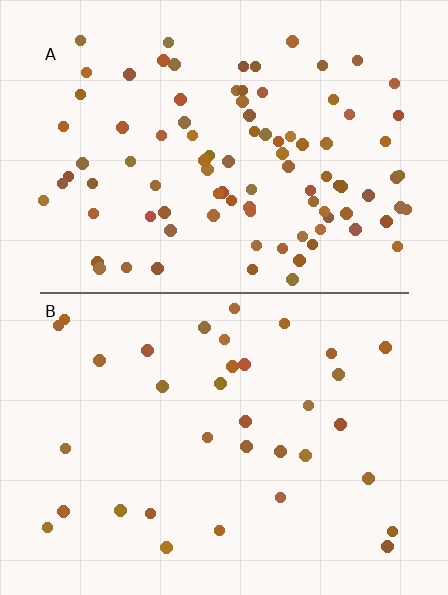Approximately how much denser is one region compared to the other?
Approximately 2.7× — region A over region B.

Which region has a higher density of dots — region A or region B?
A (the top).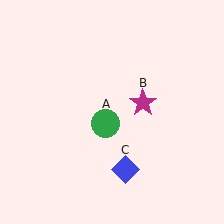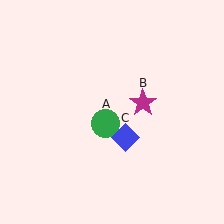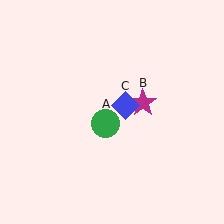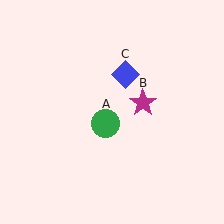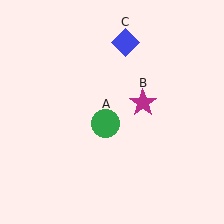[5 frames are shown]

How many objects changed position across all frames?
1 object changed position: blue diamond (object C).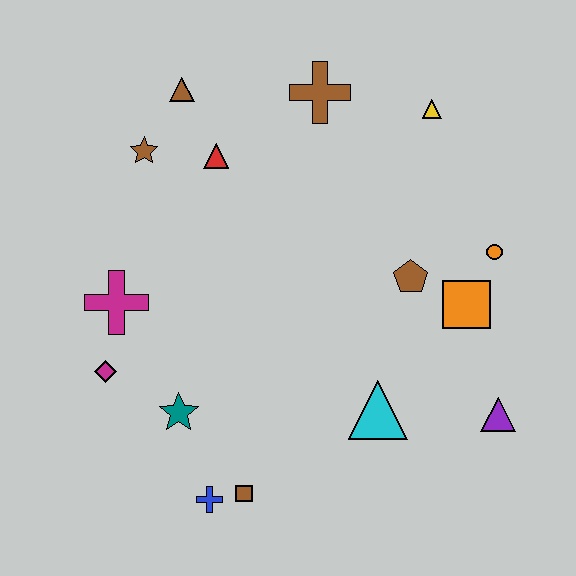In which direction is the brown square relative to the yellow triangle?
The brown square is below the yellow triangle.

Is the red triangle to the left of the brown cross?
Yes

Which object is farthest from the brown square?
The yellow triangle is farthest from the brown square.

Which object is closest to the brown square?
The blue cross is closest to the brown square.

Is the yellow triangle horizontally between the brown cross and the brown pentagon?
No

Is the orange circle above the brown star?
No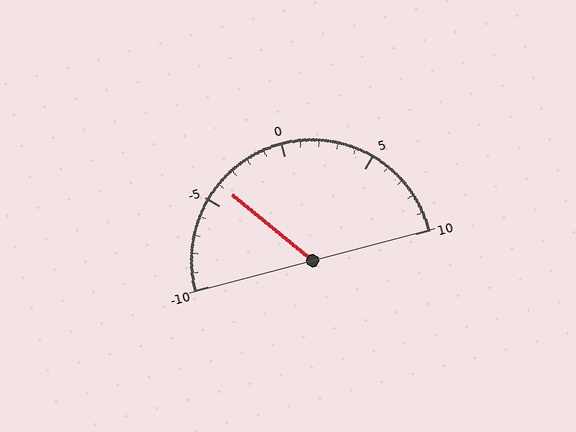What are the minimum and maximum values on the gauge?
The gauge ranges from -10 to 10.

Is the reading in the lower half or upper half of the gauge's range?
The reading is in the lower half of the range (-10 to 10).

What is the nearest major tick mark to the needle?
The nearest major tick mark is -5.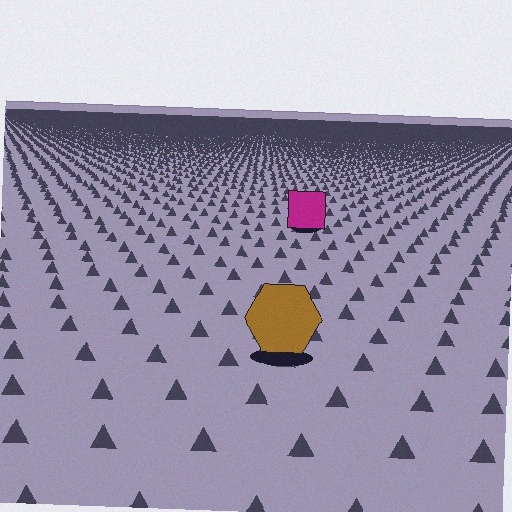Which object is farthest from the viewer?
The magenta square is farthest from the viewer. It appears smaller and the ground texture around it is denser.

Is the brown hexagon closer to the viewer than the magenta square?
Yes. The brown hexagon is closer — you can tell from the texture gradient: the ground texture is coarser near it.